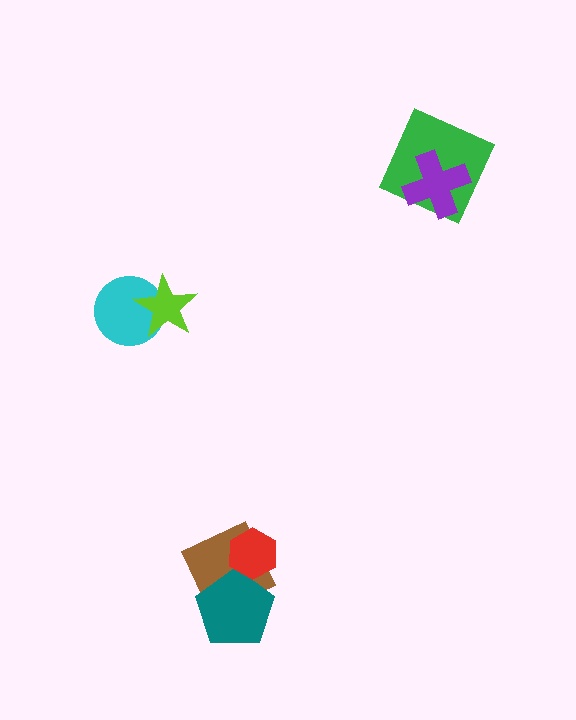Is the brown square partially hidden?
Yes, it is partially covered by another shape.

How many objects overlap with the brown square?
2 objects overlap with the brown square.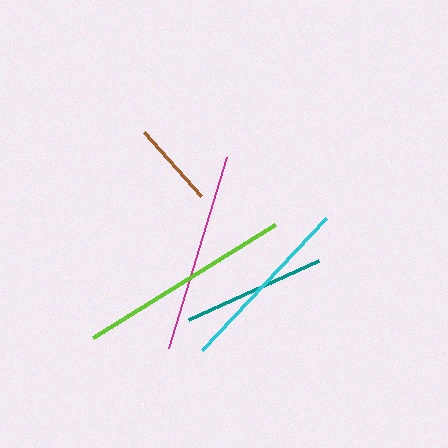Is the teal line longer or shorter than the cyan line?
The cyan line is longer than the teal line.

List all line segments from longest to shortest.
From longest to shortest: lime, magenta, cyan, teal, brown.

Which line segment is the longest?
The lime line is the longest at approximately 215 pixels.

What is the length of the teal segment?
The teal segment is approximately 143 pixels long.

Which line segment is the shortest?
The brown line is the shortest at approximately 86 pixels.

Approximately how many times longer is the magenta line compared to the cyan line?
The magenta line is approximately 1.1 times the length of the cyan line.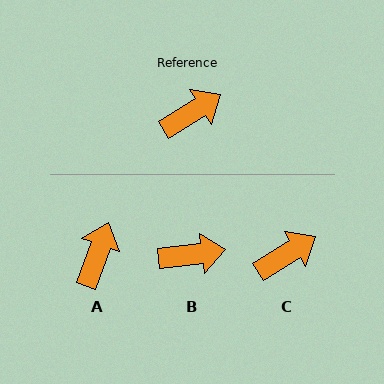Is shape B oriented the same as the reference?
No, it is off by about 24 degrees.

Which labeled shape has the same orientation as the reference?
C.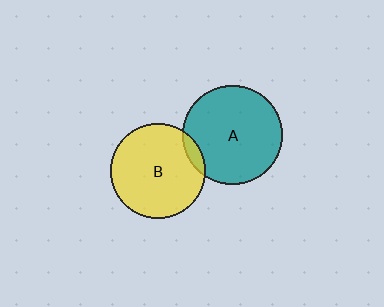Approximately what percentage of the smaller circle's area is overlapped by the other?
Approximately 5%.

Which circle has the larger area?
Circle A (teal).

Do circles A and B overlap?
Yes.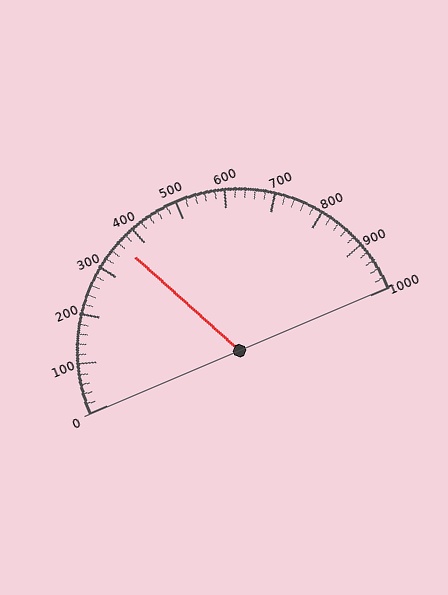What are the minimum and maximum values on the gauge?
The gauge ranges from 0 to 1000.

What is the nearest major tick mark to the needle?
The nearest major tick mark is 400.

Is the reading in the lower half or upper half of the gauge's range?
The reading is in the lower half of the range (0 to 1000).